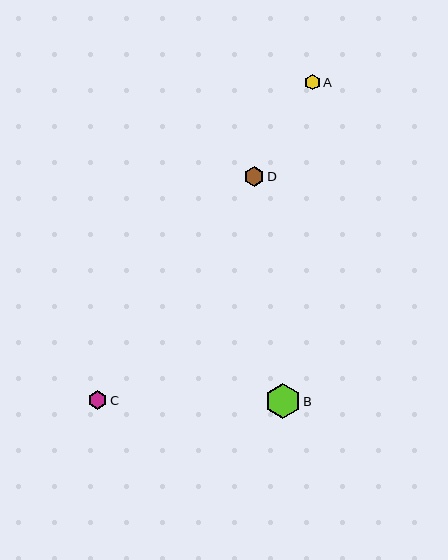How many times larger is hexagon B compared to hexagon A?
Hexagon B is approximately 2.2 times the size of hexagon A.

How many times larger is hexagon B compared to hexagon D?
Hexagon B is approximately 1.7 times the size of hexagon D.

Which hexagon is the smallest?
Hexagon A is the smallest with a size of approximately 16 pixels.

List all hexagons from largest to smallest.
From largest to smallest: B, D, C, A.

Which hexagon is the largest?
Hexagon B is the largest with a size of approximately 35 pixels.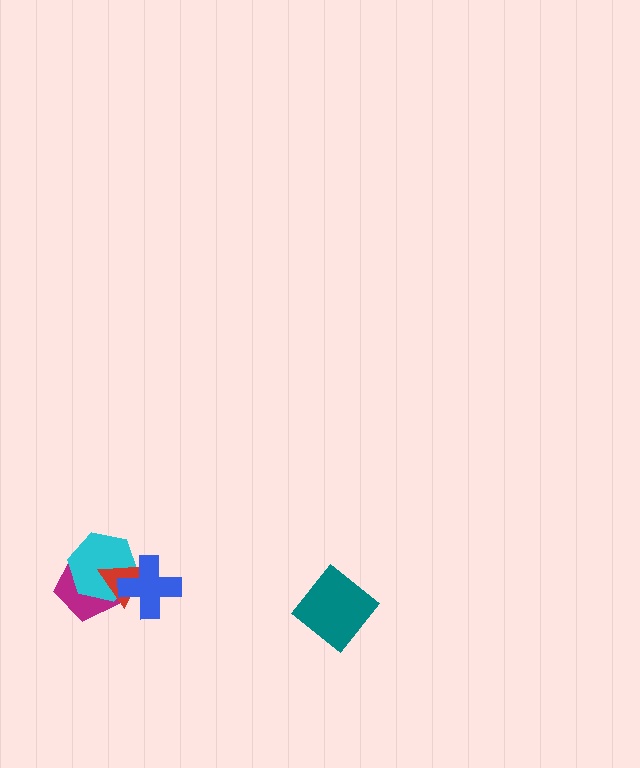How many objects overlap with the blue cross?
2 objects overlap with the blue cross.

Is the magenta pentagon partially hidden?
Yes, it is partially covered by another shape.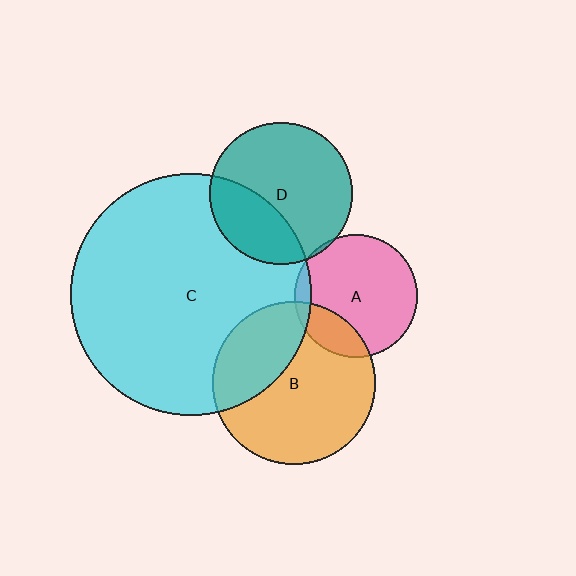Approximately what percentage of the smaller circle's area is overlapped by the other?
Approximately 5%.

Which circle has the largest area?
Circle C (cyan).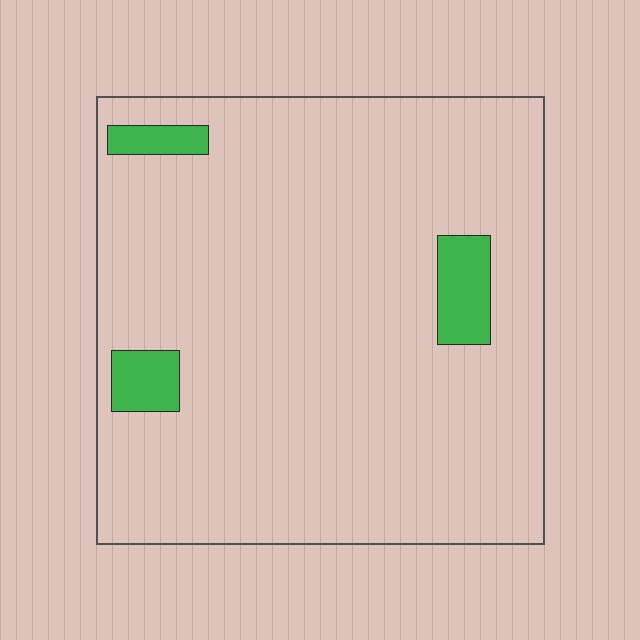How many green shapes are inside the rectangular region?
3.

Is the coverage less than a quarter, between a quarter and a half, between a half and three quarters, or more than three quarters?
Less than a quarter.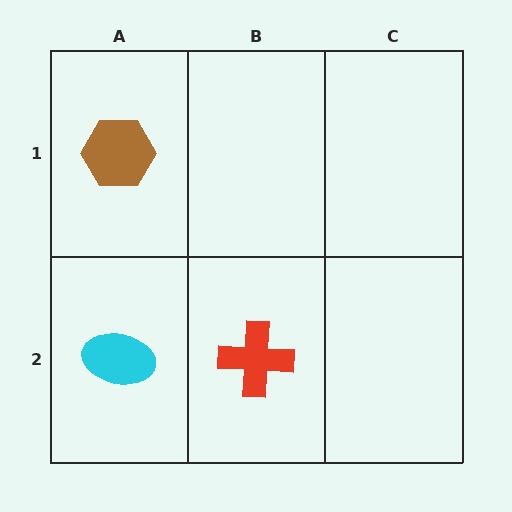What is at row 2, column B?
A red cross.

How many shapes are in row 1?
1 shape.